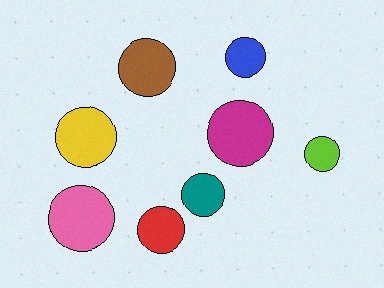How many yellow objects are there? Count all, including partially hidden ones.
There is 1 yellow object.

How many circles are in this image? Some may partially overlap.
There are 8 circles.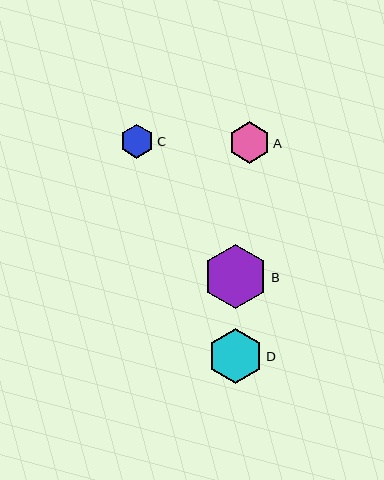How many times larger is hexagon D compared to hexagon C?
Hexagon D is approximately 1.6 times the size of hexagon C.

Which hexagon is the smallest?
Hexagon C is the smallest with a size of approximately 34 pixels.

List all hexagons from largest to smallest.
From largest to smallest: B, D, A, C.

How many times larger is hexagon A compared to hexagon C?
Hexagon A is approximately 1.2 times the size of hexagon C.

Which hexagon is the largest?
Hexagon B is the largest with a size of approximately 65 pixels.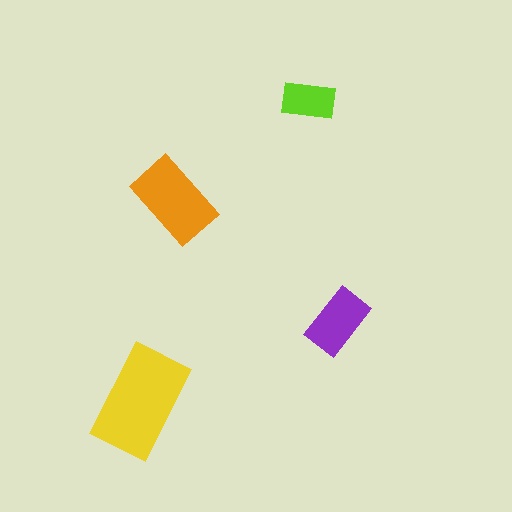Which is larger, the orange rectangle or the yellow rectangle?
The yellow one.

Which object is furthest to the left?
The yellow rectangle is leftmost.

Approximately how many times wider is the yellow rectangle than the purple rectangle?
About 1.5 times wider.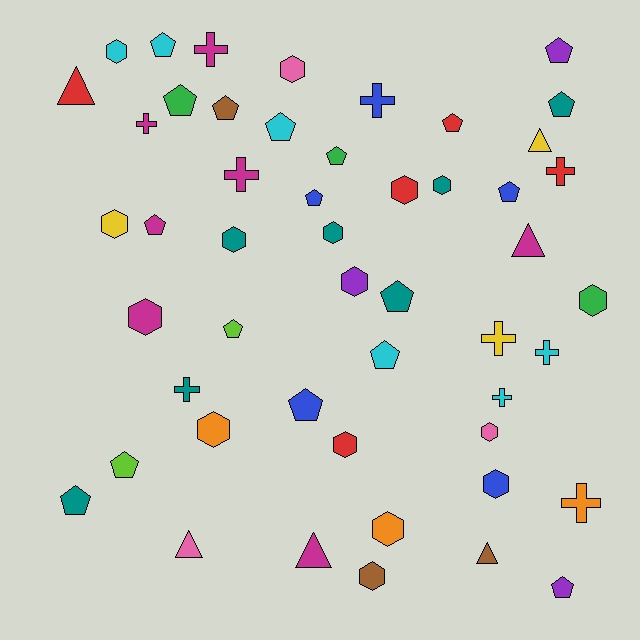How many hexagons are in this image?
There are 16 hexagons.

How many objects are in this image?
There are 50 objects.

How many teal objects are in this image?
There are 7 teal objects.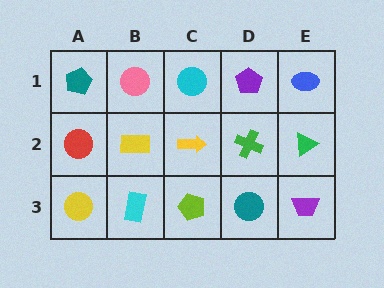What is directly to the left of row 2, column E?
A green cross.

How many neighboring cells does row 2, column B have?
4.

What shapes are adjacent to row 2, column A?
A teal pentagon (row 1, column A), a yellow circle (row 3, column A), a yellow rectangle (row 2, column B).